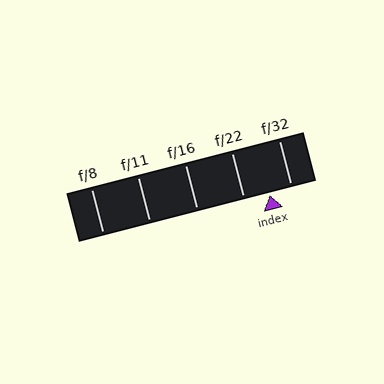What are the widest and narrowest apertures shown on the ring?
The widest aperture shown is f/8 and the narrowest is f/32.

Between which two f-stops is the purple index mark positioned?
The index mark is between f/22 and f/32.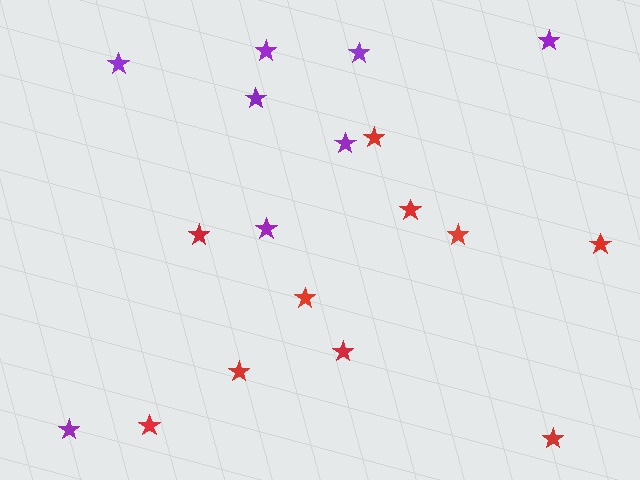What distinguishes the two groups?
There are 2 groups: one group of red stars (10) and one group of purple stars (8).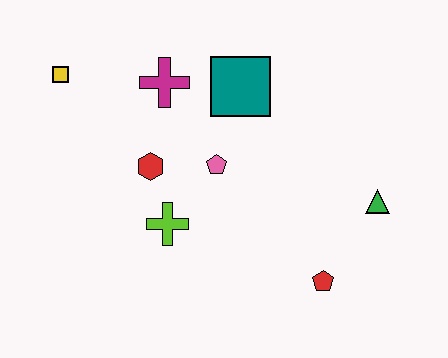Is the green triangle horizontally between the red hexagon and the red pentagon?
No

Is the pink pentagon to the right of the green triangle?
No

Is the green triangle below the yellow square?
Yes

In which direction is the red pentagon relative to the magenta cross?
The red pentagon is below the magenta cross.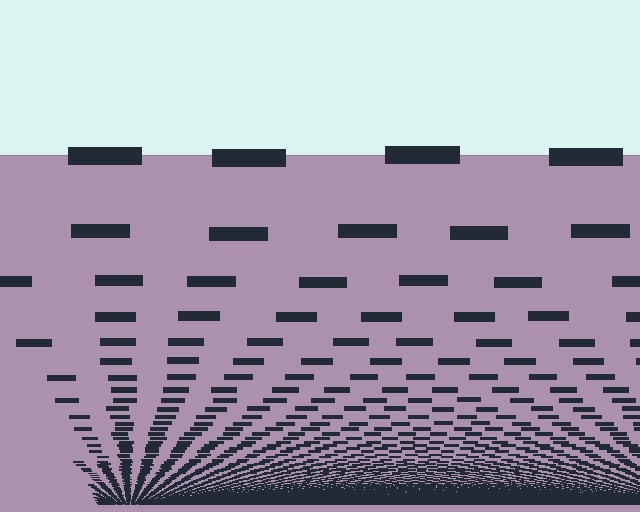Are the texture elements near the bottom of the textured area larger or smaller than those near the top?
Smaller. The gradient is inverted — elements near the bottom are smaller and denser.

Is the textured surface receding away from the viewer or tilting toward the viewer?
The surface appears to tilt toward the viewer. Texture elements get larger and sparser toward the top.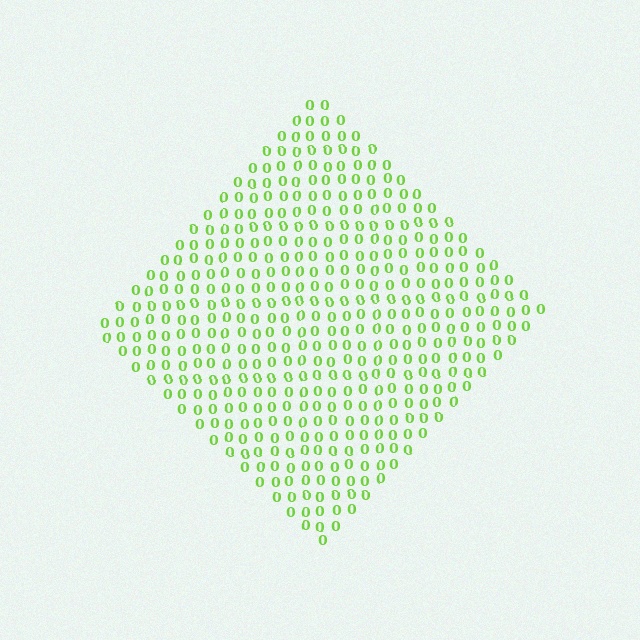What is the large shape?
The large shape is a diamond.